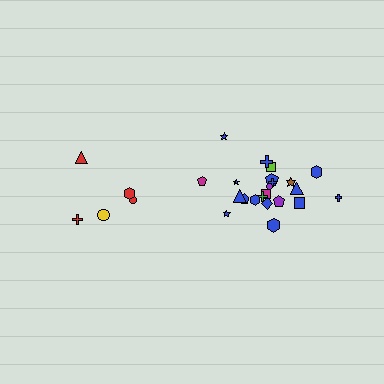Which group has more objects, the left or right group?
The right group.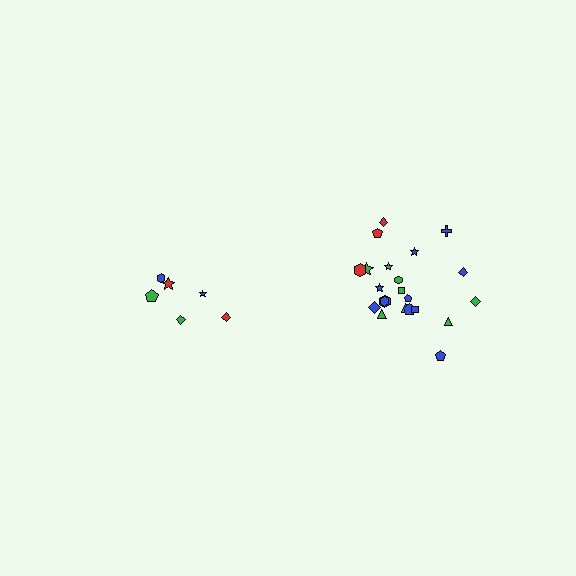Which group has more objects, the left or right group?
The right group.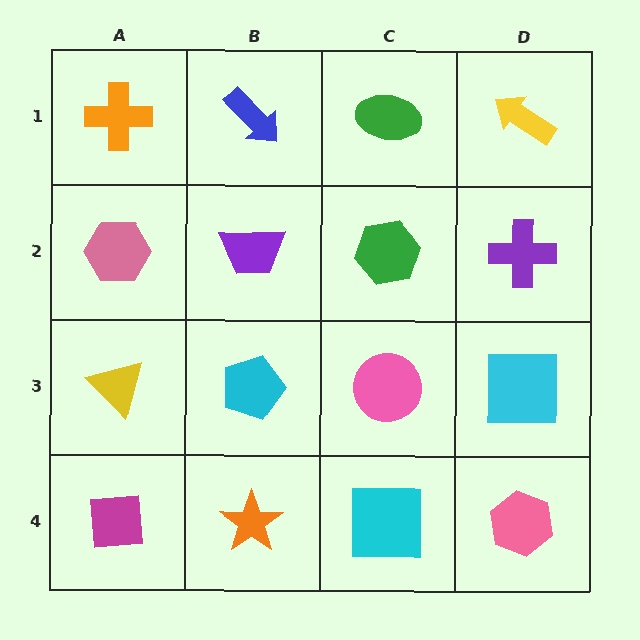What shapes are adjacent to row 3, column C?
A green hexagon (row 2, column C), a cyan square (row 4, column C), a cyan pentagon (row 3, column B), a cyan square (row 3, column D).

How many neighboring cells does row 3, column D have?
3.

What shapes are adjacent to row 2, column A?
An orange cross (row 1, column A), a yellow triangle (row 3, column A), a purple trapezoid (row 2, column B).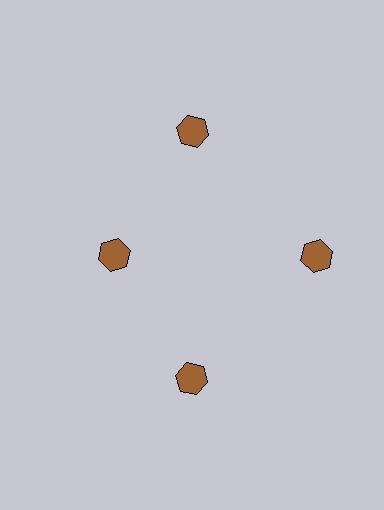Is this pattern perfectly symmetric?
No. The 4 brown hexagons are arranged in a ring, but one element near the 9 o'clock position is pulled inward toward the center, breaking the 4-fold rotational symmetry.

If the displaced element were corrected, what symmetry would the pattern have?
It would have 4-fold rotational symmetry — the pattern would map onto itself every 90 degrees.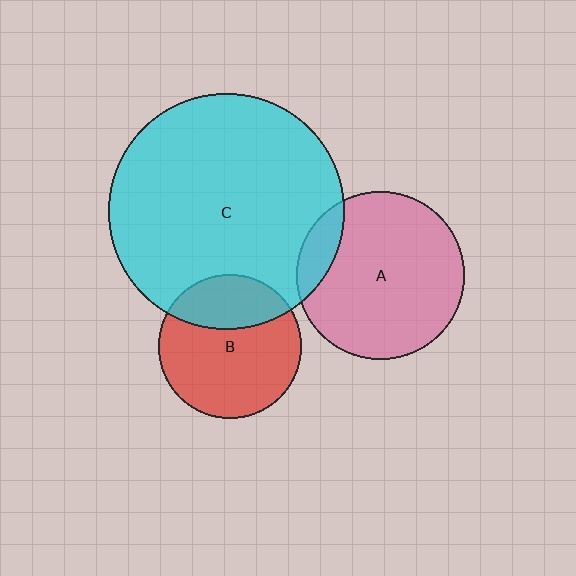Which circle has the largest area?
Circle C (cyan).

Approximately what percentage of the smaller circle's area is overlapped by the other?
Approximately 30%.